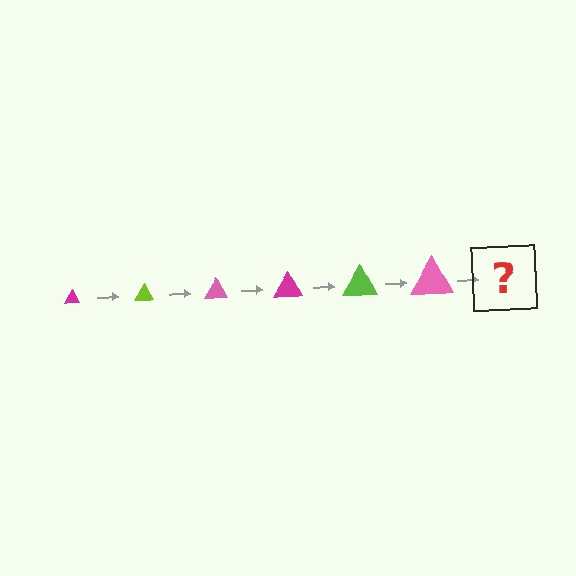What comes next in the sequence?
The next element should be a magenta triangle, larger than the previous one.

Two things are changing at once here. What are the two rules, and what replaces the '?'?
The two rules are that the triangle grows larger each step and the color cycles through magenta, lime, and pink. The '?' should be a magenta triangle, larger than the previous one.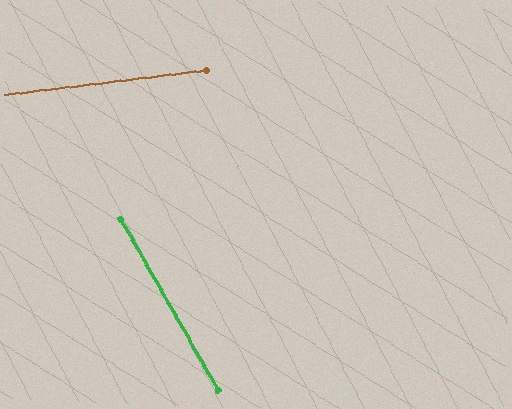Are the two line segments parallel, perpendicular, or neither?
Neither parallel nor perpendicular — they differ by about 67°.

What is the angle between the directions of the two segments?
Approximately 67 degrees.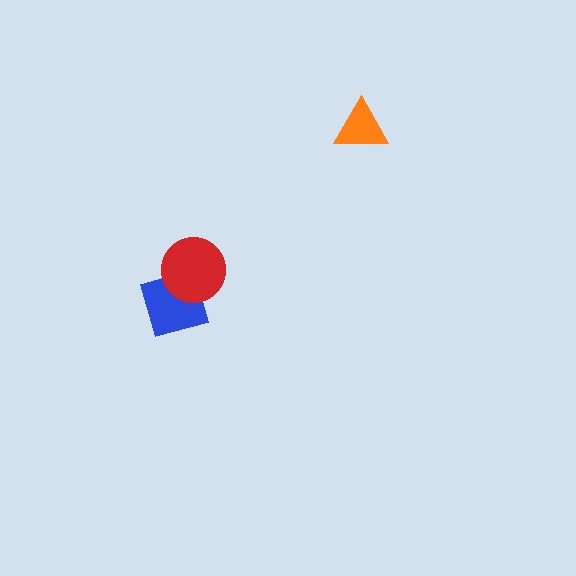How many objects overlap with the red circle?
1 object overlaps with the red circle.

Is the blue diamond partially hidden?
Yes, it is partially covered by another shape.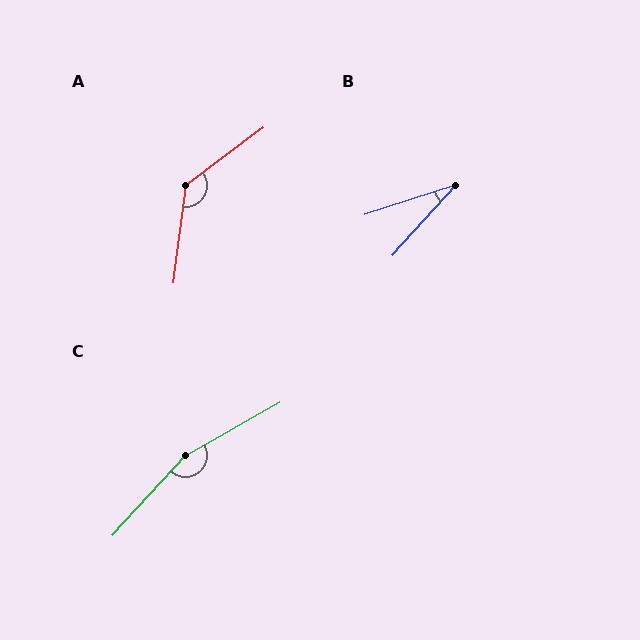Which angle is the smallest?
B, at approximately 30 degrees.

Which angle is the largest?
C, at approximately 162 degrees.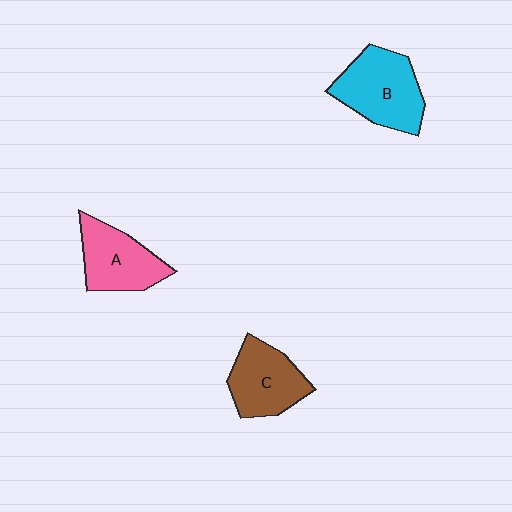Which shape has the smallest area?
Shape A (pink).